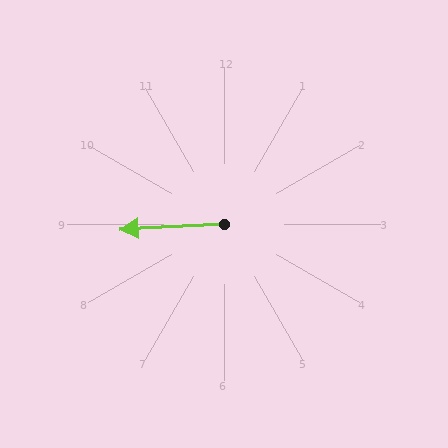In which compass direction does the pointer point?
West.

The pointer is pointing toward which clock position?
Roughly 9 o'clock.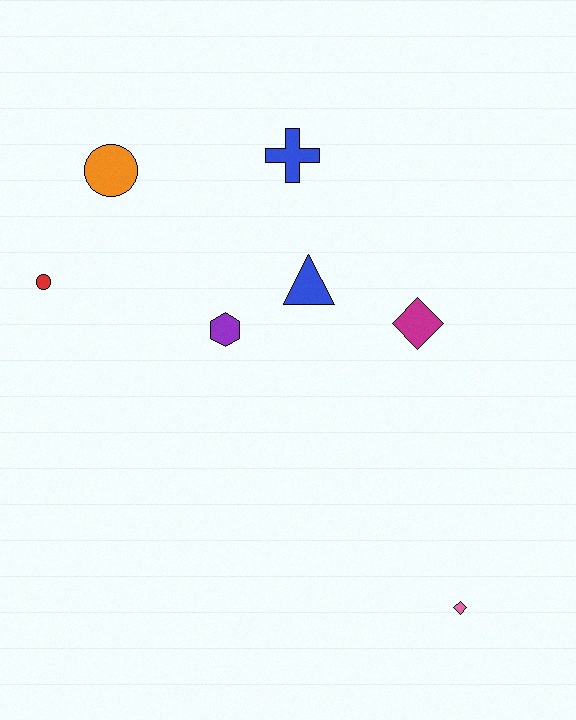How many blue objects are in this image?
There are 2 blue objects.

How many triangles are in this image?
There is 1 triangle.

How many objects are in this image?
There are 7 objects.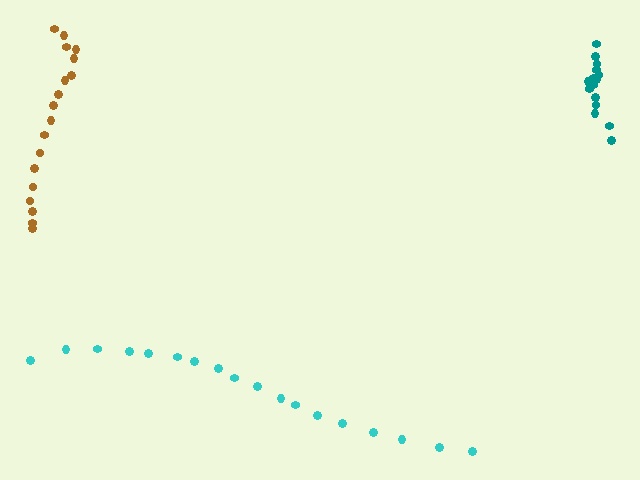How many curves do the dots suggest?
There are 3 distinct paths.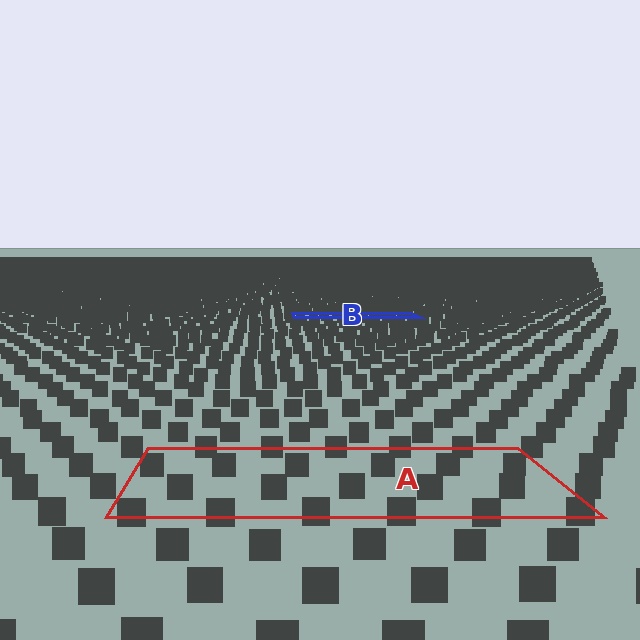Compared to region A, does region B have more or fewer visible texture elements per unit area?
Region B has more texture elements per unit area — they are packed more densely because it is farther away.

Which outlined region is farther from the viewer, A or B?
Region B is farther from the viewer — the texture elements inside it appear smaller and more densely packed.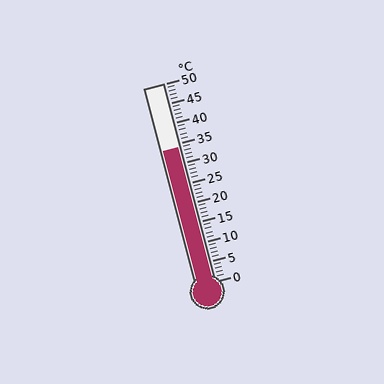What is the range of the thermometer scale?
The thermometer scale ranges from 0°C to 50°C.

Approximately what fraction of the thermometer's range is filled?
The thermometer is filled to approximately 70% of its range.